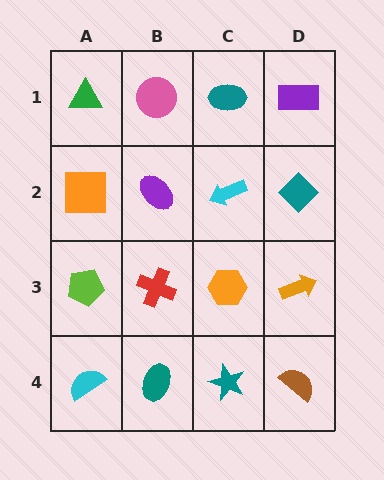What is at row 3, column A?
A lime pentagon.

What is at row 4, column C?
A teal star.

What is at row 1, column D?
A purple rectangle.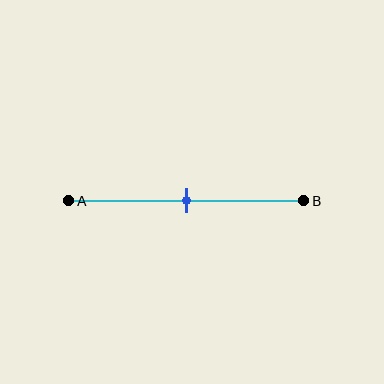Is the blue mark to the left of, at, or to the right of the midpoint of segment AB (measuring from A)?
The blue mark is approximately at the midpoint of segment AB.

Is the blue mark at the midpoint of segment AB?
Yes, the mark is approximately at the midpoint.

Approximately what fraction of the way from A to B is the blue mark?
The blue mark is approximately 50% of the way from A to B.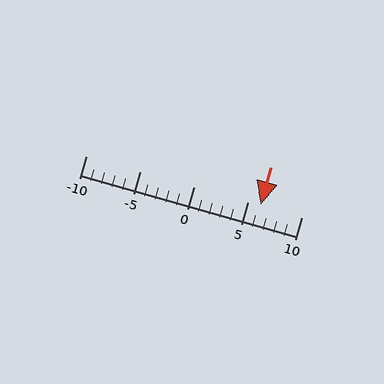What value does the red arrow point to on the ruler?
The red arrow points to approximately 6.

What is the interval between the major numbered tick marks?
The major tick marks are spaced 5 units apart.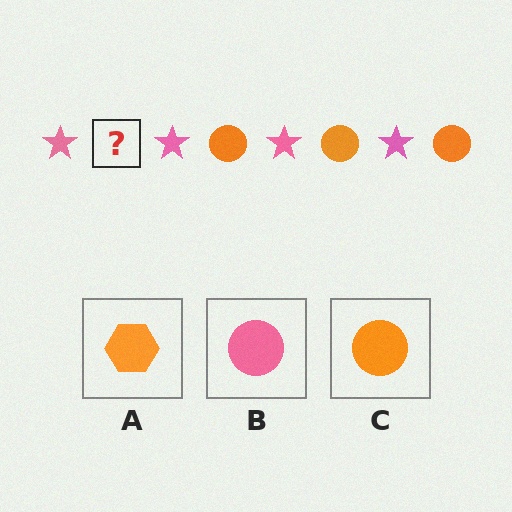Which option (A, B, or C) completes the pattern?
C.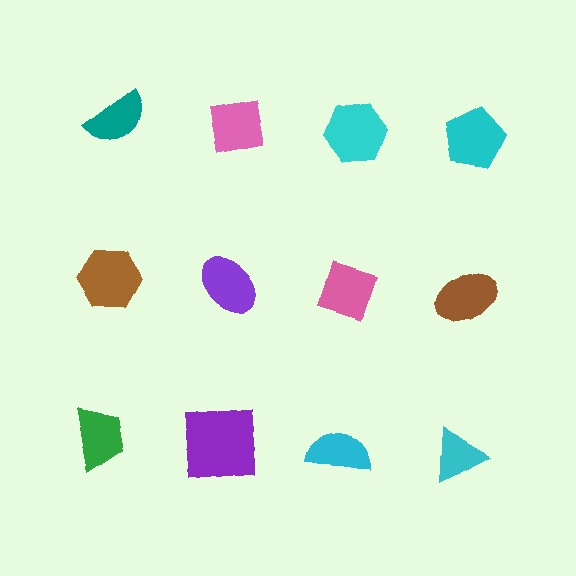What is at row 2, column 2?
A purple ellipse.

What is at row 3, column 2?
A purple square.